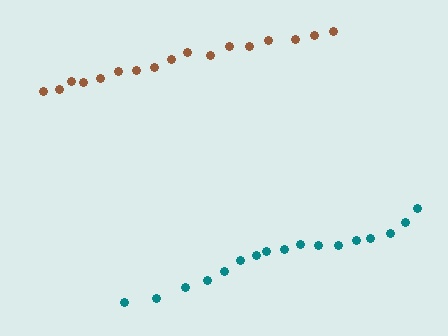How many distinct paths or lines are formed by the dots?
There are 2 distinct paths.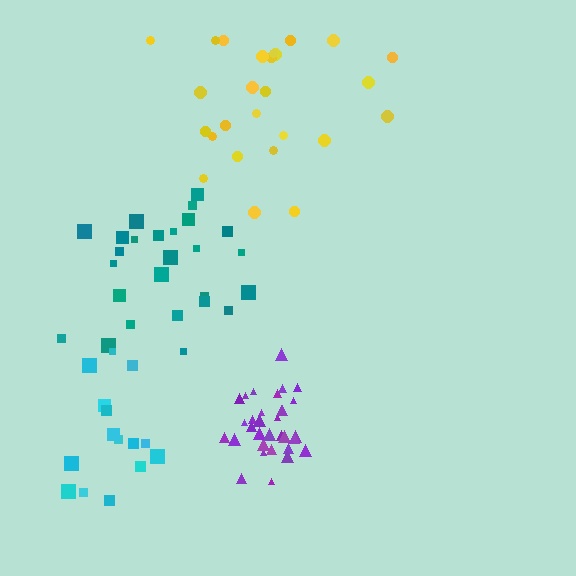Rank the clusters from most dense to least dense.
purple, yellow, cyan, teal.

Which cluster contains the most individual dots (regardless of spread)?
Purple (32).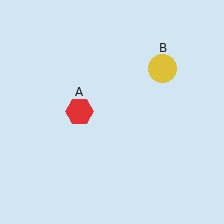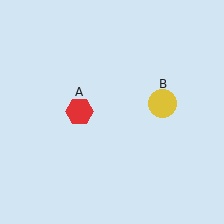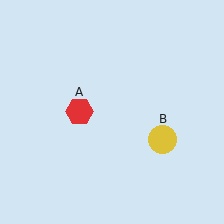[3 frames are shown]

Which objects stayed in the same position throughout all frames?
Red hexagon (object A) remained stationary.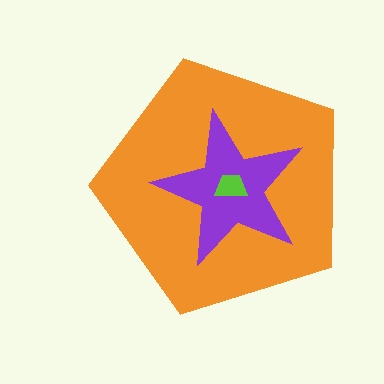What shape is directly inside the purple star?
The lime trapezoid.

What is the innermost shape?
The lime trapezoid.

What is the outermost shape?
The orange pentagon.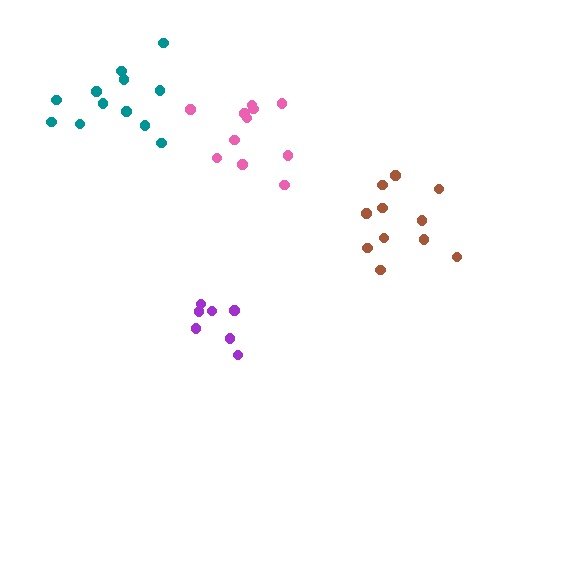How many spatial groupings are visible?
There are 4 spatial groupings.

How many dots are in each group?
Group 1: 11 dots, Group 2: 11 dots, Group 3: 7 dots, Group 4: 12 dots (41 total).